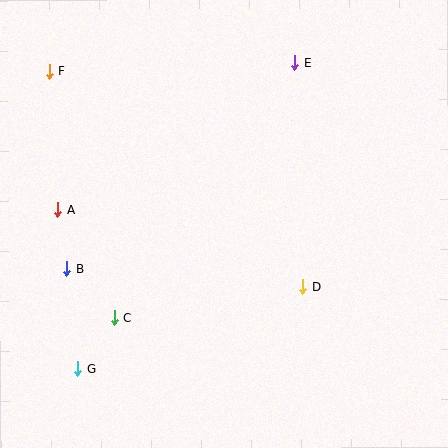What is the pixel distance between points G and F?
The distance between G and F is 299 pixels.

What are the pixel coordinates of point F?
Point F is at (50, 71).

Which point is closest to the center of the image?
Point D at (303, 286) is closest to the center.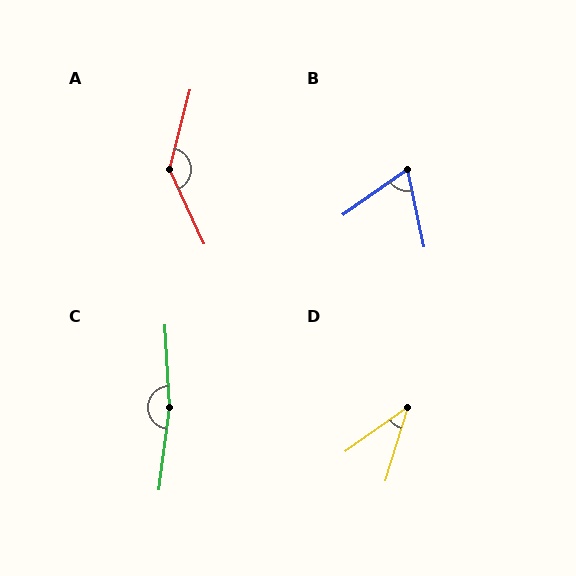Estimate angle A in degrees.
Approximately 141 degrees.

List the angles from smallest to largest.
D (37°), B (67°), A (141°), C (169°).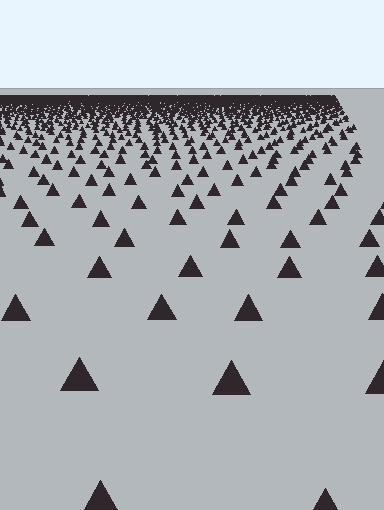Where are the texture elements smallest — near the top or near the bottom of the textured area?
Near the top.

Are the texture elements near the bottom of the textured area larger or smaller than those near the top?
Larger. Near the bottom, elements are closer to the viewer and appear at a bigger on-screen size.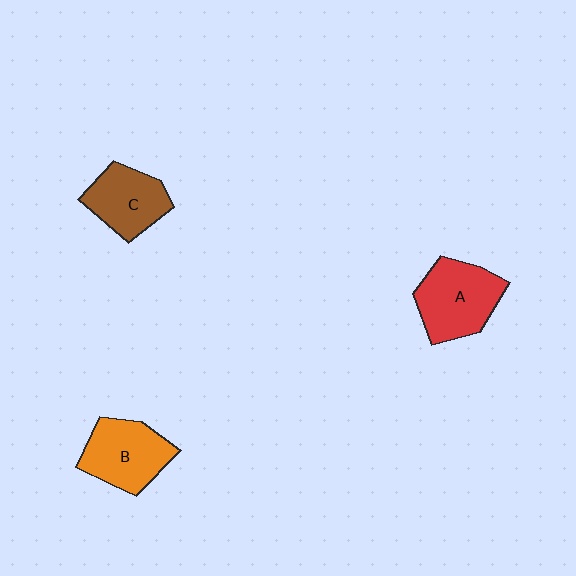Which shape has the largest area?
Shape A (red).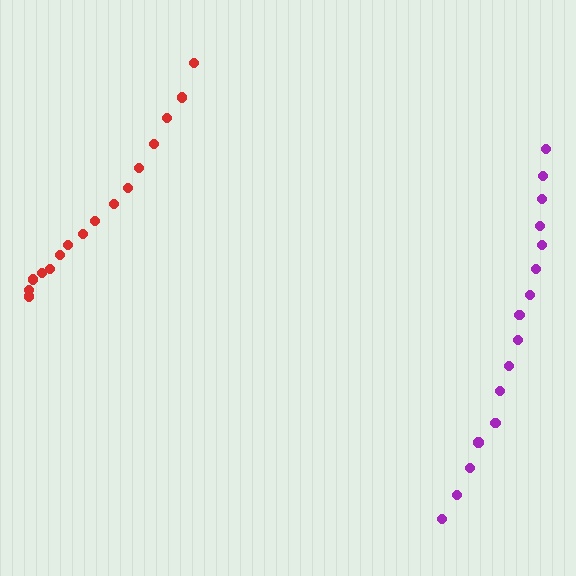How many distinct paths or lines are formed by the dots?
There are 2 distinct paths.